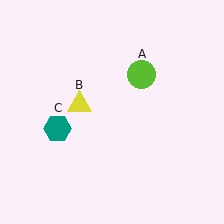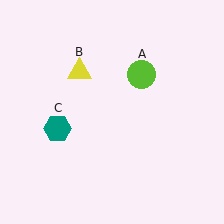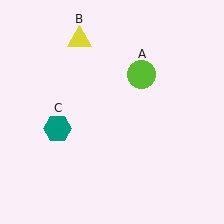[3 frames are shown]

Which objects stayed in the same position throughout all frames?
Lime circle (object A) and teal hexagon (object C) remained stationary.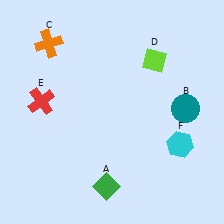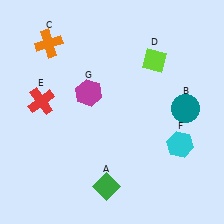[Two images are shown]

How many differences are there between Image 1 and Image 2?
There is 1 difference between the two images.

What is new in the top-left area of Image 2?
A magenta hexagon (G) was added in the top-left area of Image 2.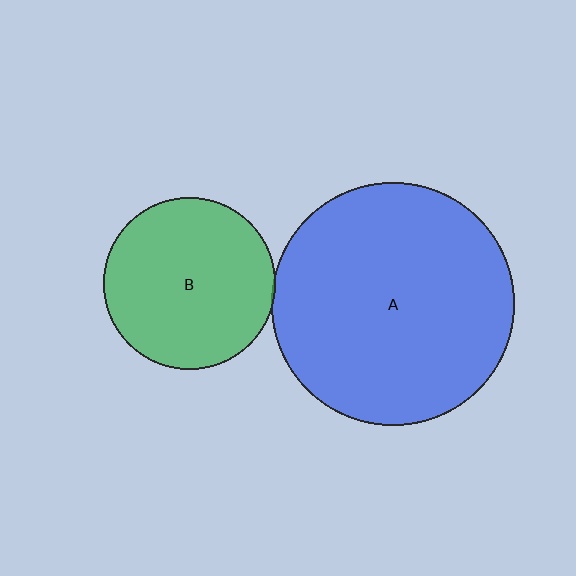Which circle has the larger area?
Circle A (blue).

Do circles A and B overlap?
Yes.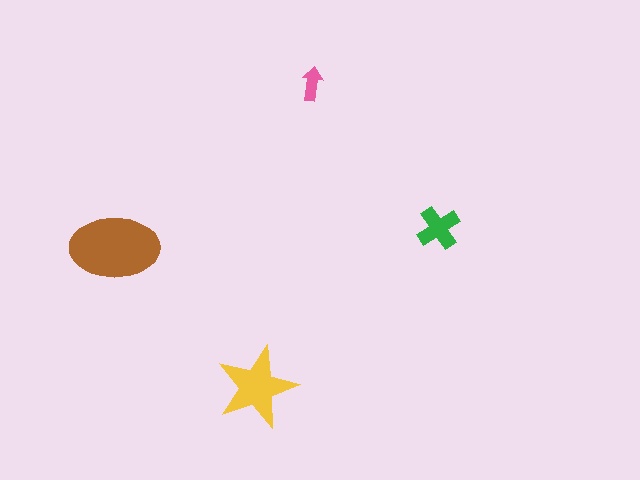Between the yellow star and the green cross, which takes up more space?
The yellow star.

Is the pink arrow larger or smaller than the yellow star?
Smaller.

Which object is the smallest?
The pink arrow.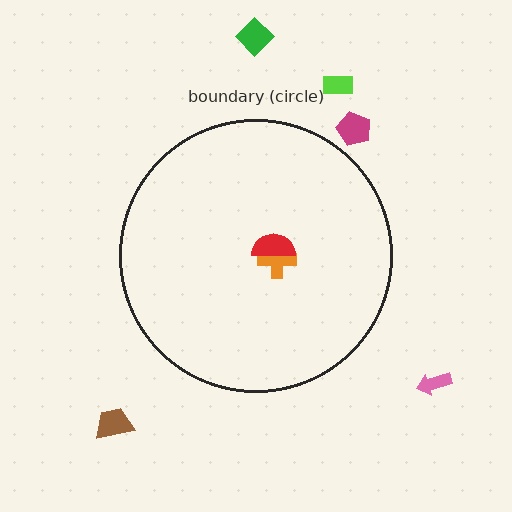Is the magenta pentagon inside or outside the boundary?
Outside.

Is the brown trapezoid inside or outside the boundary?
Outside.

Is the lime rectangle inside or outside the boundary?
Outside.